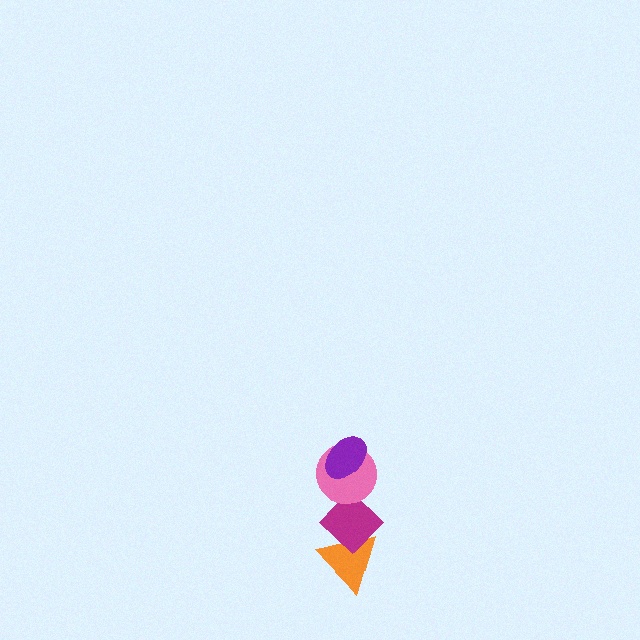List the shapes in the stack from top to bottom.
From top to bottom: the purple ellipse, the pink circle, the magenta diamond, the orange triangle.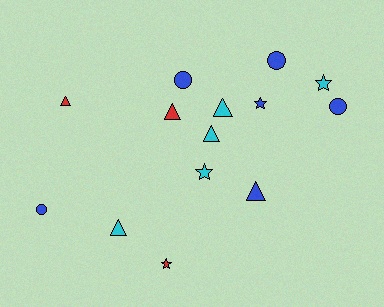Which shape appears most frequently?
Triangle, with 6 objects.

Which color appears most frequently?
Blue, with 6 objects.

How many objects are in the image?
There are 14 objects.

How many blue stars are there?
There is 1 blue star.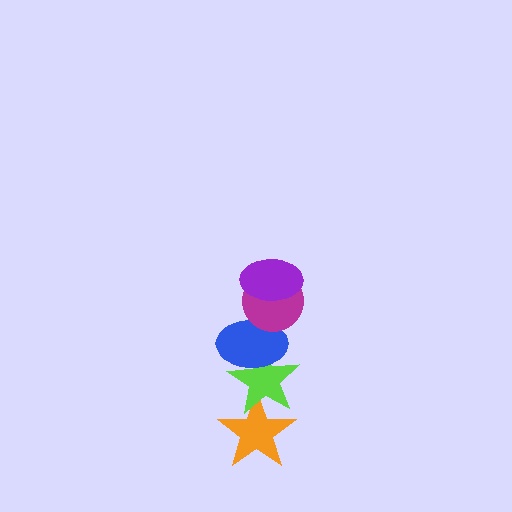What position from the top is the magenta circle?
The magenta circle is 2nd from the top.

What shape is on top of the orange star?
The lime star is on top of the orange star.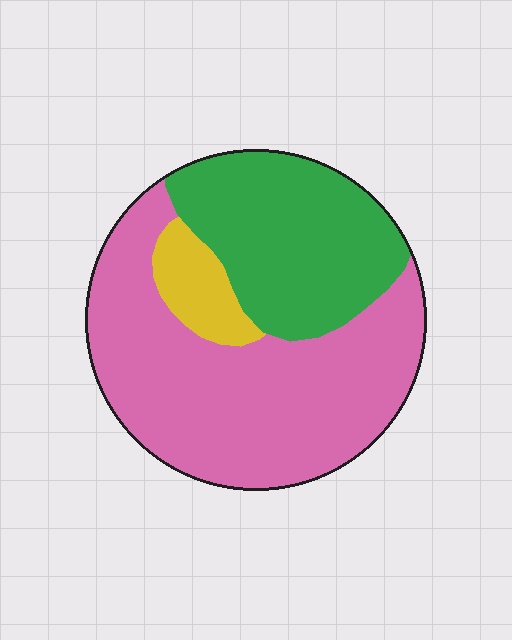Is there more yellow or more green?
Green.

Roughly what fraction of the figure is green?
Green covers about 35% of the figure.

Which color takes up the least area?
Yellow, at roughly 10%.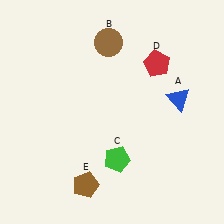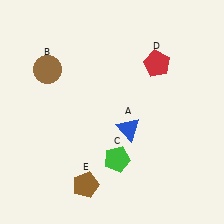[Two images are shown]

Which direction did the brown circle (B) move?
The brown circle (B) moved left.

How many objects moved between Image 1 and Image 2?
2 objects moved between the two images.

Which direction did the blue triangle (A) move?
The blue triangle (A) moved left.